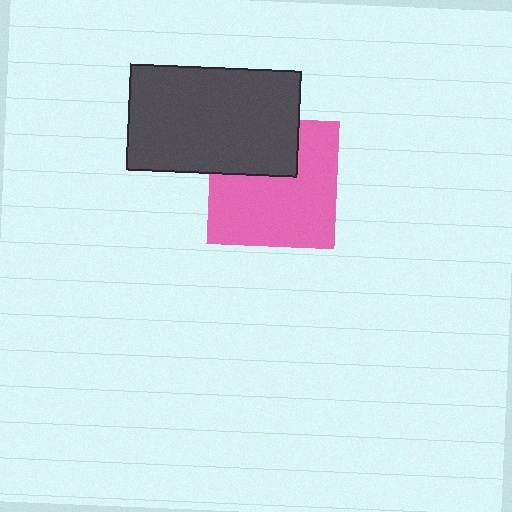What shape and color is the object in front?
The object in front is a dark gray rectangle.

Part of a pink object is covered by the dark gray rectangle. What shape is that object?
It is a square.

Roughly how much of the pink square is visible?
Most of it is visible (roughly 69%).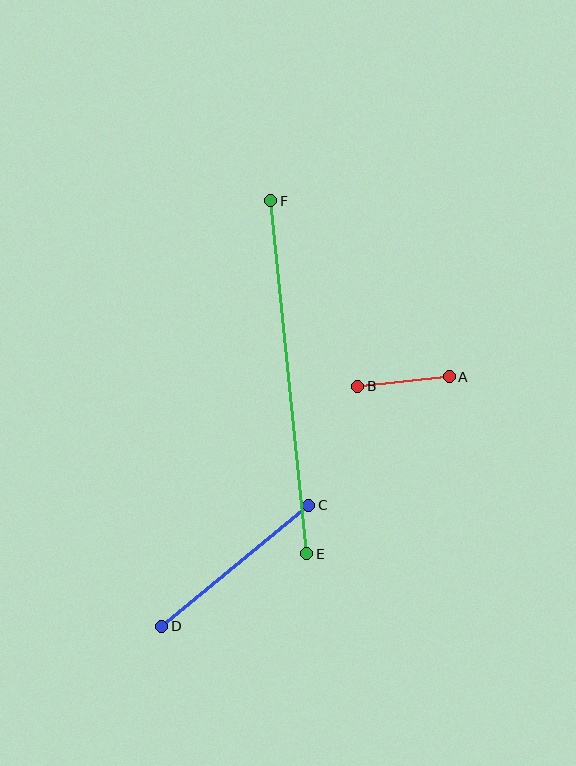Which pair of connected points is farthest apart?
Points E and F are farthest apart.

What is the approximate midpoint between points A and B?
The midpoint is at approximately (404, 381) pixels.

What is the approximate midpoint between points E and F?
The midpoint is at approximately (289, 377) pixels.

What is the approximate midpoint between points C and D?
The midpoint is at approximately (235, 566) pixels.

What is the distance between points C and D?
The distance is approximately 190 pixels.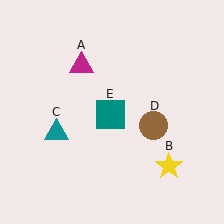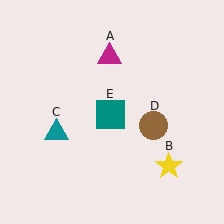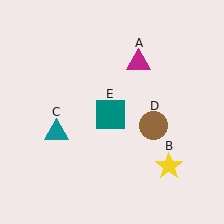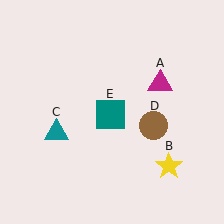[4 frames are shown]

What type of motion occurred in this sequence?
The magenta triangle (object A) rotated clockwise around the center of the scene.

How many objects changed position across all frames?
1 object changed position: magenta triangle (object A).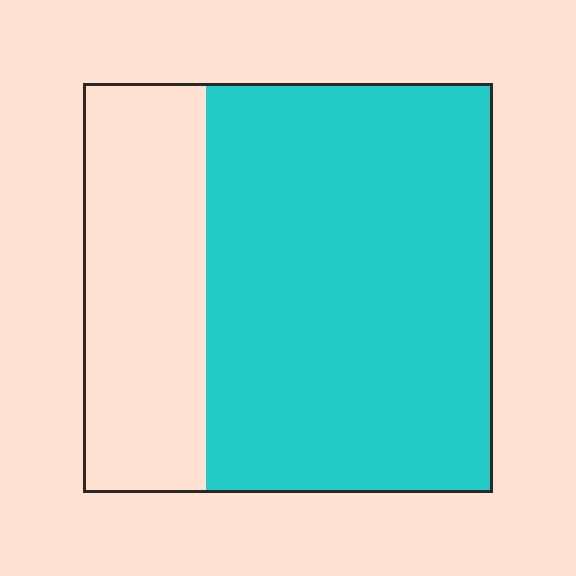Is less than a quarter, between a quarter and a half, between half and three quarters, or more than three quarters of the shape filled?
Between half and three quarters.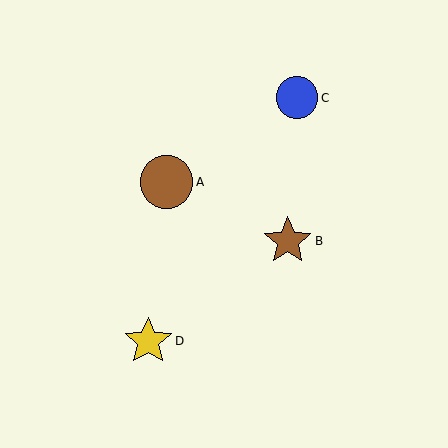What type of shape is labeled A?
Shape A is a brown circle.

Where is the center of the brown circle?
The center of the brown circle is at (166, 182).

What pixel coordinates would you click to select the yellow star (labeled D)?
Click at (148, 341) to select the yellow star D.